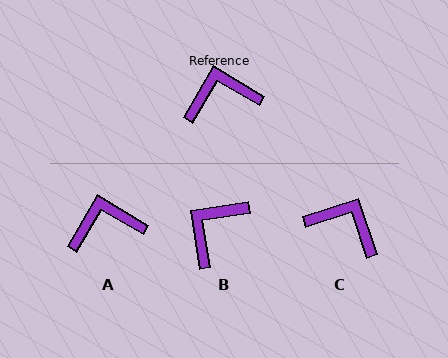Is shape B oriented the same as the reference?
No, it is off by about 39 degrees.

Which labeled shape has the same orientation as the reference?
A.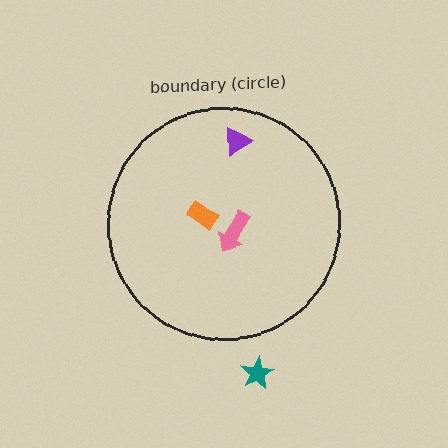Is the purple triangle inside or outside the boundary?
Inside.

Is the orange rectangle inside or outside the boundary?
Inside.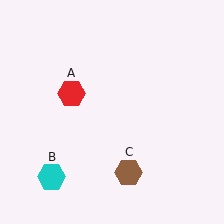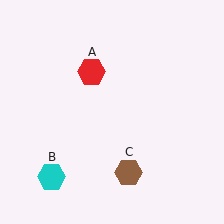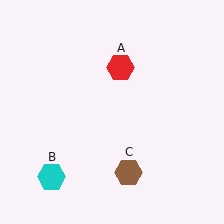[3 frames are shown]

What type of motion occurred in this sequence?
The red hexagon (object A) rotated clockwise around the center of the scene.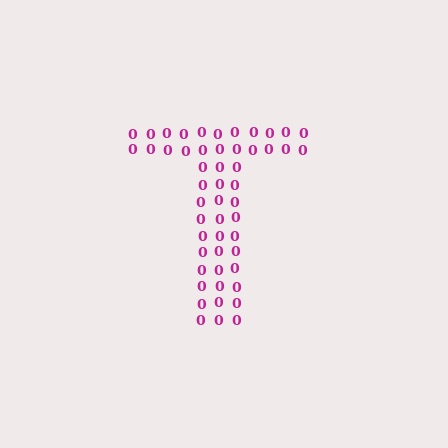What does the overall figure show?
The overall figure shows the letter T.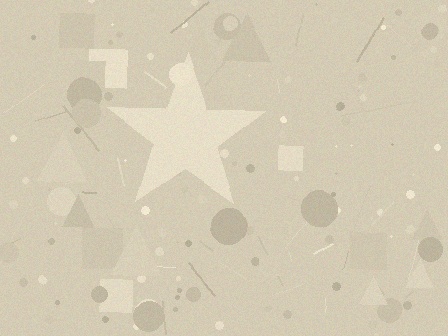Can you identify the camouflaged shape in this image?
The camouflaged shape is a star.